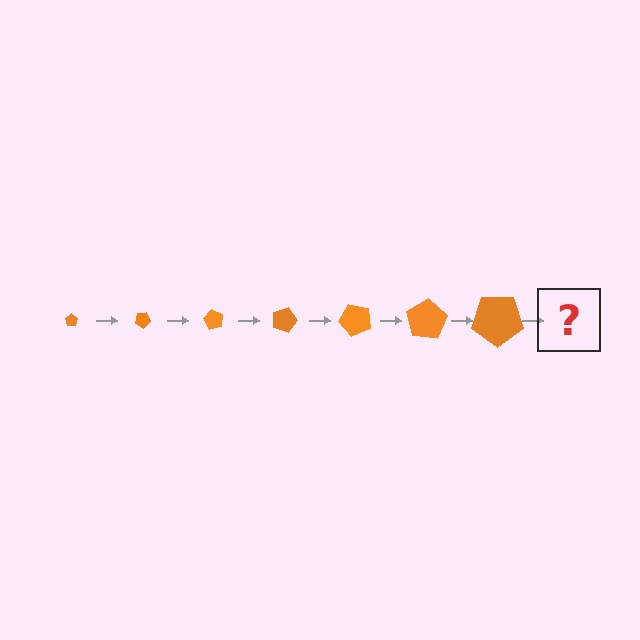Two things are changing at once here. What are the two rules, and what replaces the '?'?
The two rules are that the pentagon grows larger each step and it rotates 30 degrees each step. The '?' should be a pentagon, larger than the previous one and rotated 210 degrees from the start.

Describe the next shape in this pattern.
It should be a pentagon, larger than the previous one and rotated 210 degrees from the start.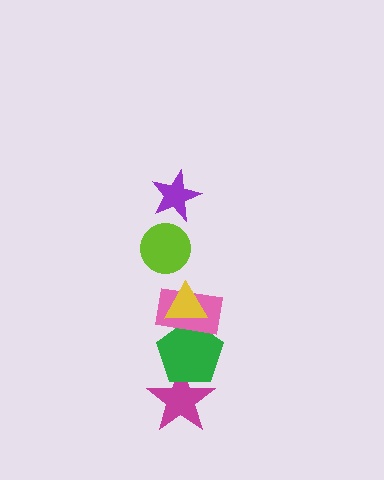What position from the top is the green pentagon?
The green pentagon is 5th from the top.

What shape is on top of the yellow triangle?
The lime circle is on top of the yellow triangle.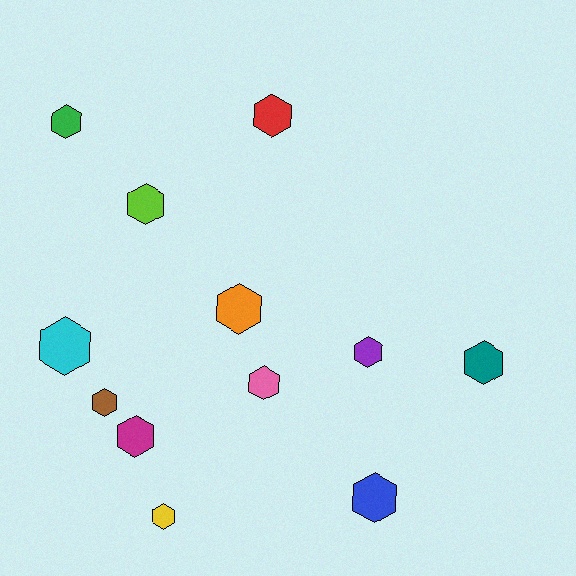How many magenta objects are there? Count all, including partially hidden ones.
There is 1 magenta object.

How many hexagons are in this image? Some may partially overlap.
There are 12 hexagons.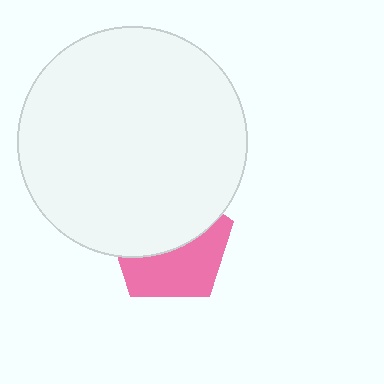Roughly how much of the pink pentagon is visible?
About half of it is visible (roughly 47%).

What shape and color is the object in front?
The object in front is a white circle.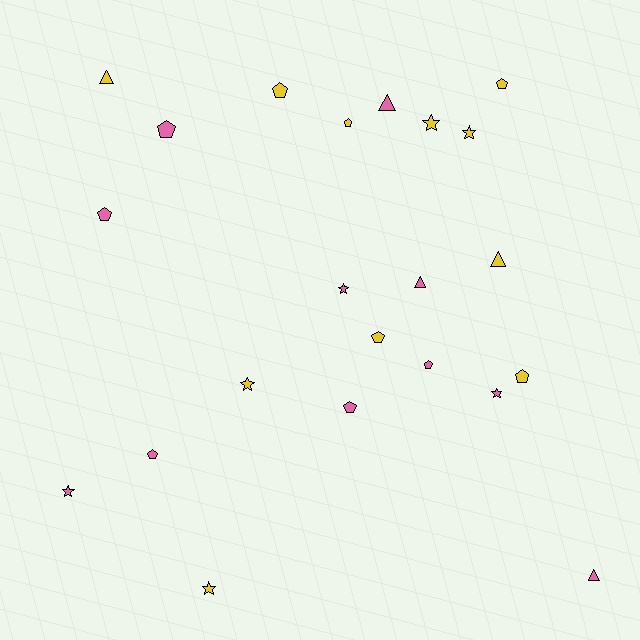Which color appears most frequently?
Pink, with 11 objects.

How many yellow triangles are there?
There are 2 yellow triangles.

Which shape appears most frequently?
Pentagon, with 10 objects.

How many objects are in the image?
There are 22 objects.